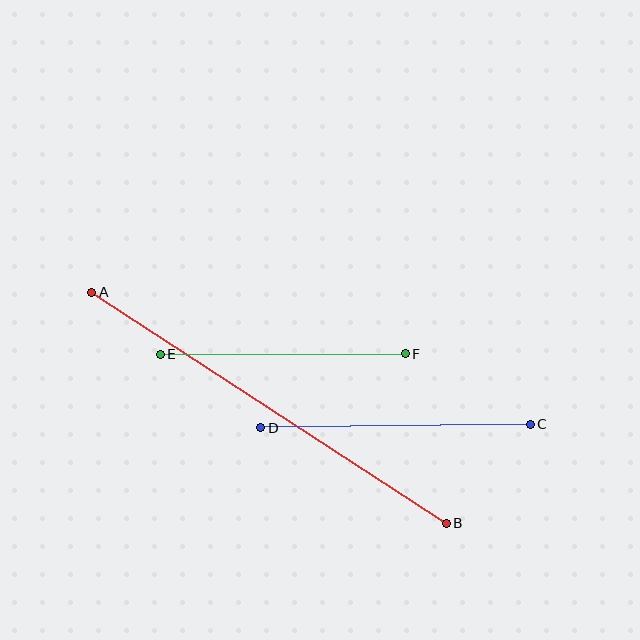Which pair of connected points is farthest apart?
Points A and B are farthest apart.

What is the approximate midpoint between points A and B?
The midpoint is at approximately (269, 408) pixels.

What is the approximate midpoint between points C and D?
The midpoint is at approximately (395, 426) pixels.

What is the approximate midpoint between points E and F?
The midpoint is at approximately (283, 354) pixels.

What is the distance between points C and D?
The distance is approximately 270 pixels.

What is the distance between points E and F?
The distance is approximately 245 pixels.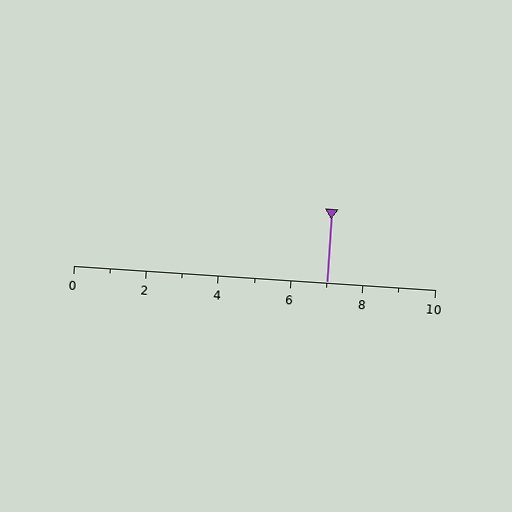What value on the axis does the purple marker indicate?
The marker indicates approximately 7.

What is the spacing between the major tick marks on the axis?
The major ticks are spaced 2 apart.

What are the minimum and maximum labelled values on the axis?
The axis runs from 0 to 10.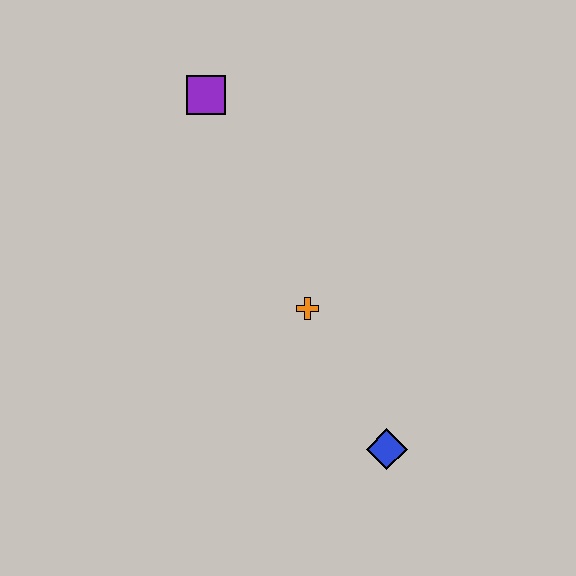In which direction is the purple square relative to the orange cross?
The purple square is above the orange cross.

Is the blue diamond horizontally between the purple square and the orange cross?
No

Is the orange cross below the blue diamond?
No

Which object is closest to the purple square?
The orange cross is closest to the purple square.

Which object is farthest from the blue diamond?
The purple square is farthest from the blue diamond.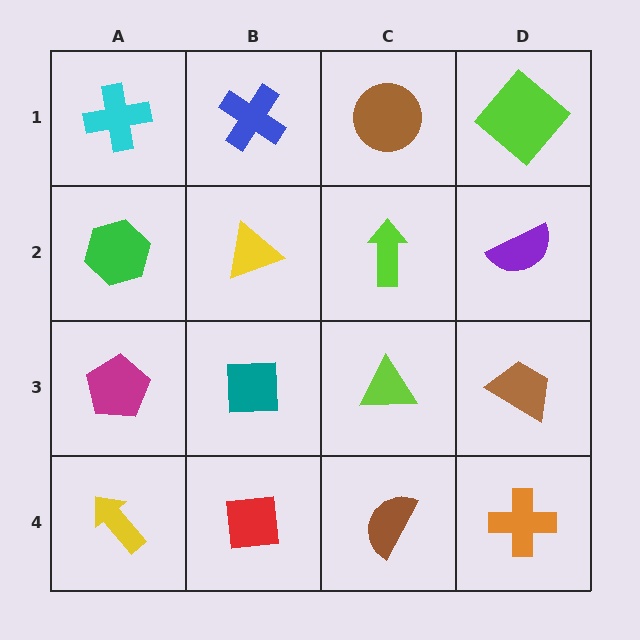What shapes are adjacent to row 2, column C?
A brown circle (row 1, column C), a lime triangle (row 3, column C), a yellow triangle (row 2, column B), a purple semicircle (row 2, column D).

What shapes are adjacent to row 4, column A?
A magenta pentagon (row 3, column A), a red square (row 4, column B).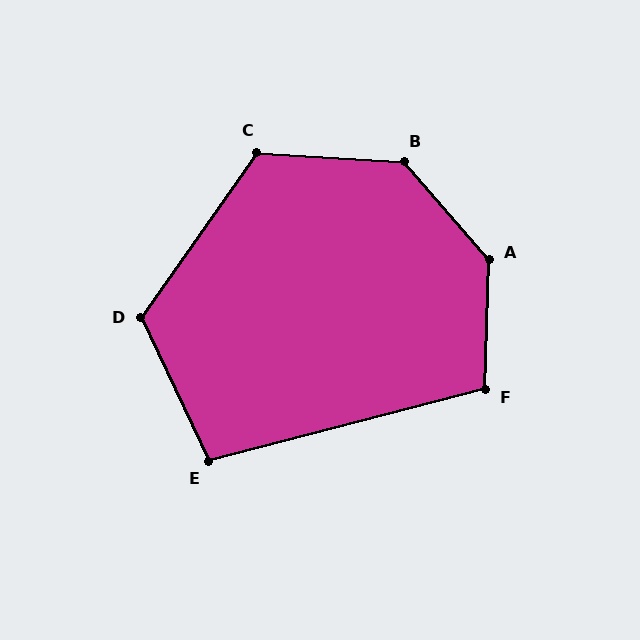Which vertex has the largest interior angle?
A, at approximately 138 degrees.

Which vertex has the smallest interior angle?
E, at approximately 101 degrees.